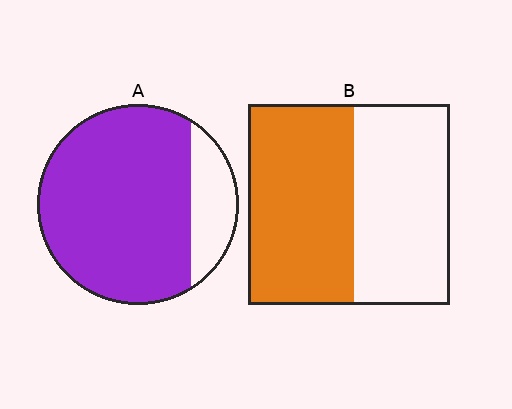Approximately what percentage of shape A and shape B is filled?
A is approximately 80% and B is approximately 50%.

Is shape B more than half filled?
Roughly half.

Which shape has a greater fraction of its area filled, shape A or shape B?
Shape A.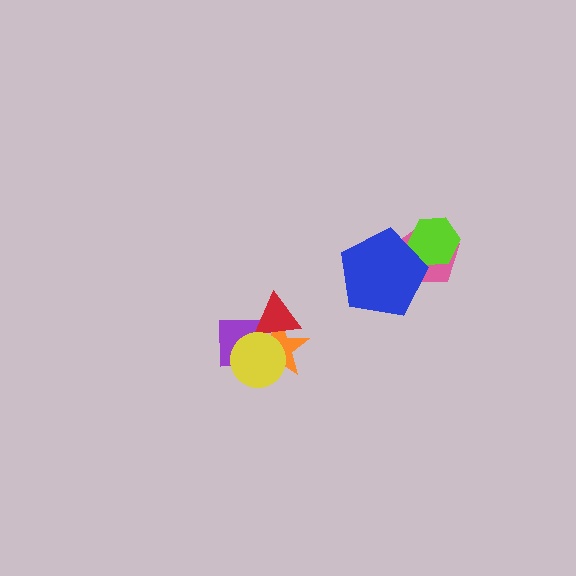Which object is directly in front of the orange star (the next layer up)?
The red triangle is directly in front of the orange star.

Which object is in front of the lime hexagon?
The blue pentagon is in front of the lime hexagon.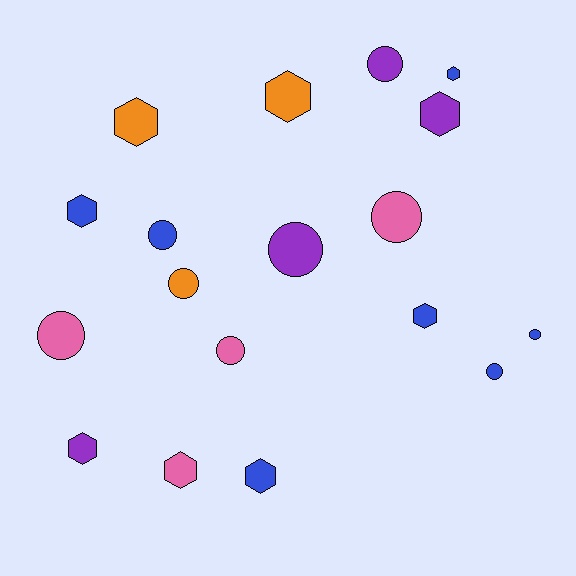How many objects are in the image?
There are 18 objects.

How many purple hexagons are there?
There are 2 purple hexagons.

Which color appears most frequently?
Blue, with 7 objects.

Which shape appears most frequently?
Hexagon, with 9 objects.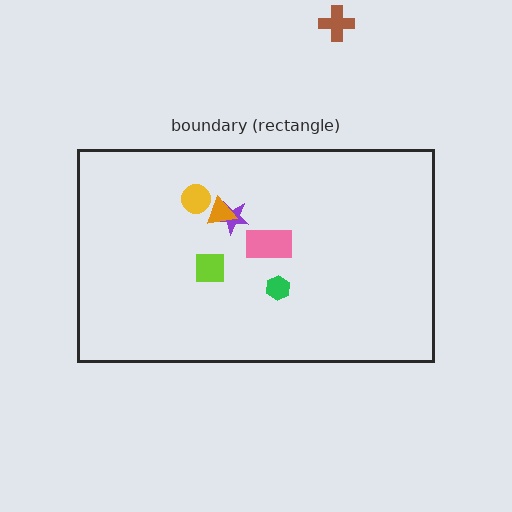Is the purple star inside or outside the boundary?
Inside.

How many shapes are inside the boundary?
6 inside, 1 outside.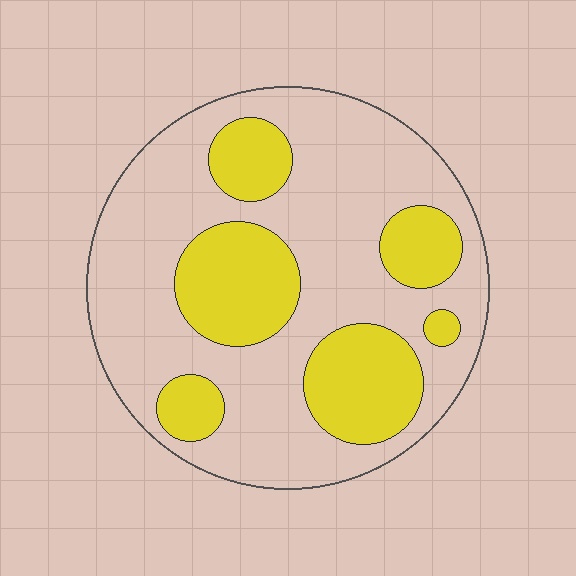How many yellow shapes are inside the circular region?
6.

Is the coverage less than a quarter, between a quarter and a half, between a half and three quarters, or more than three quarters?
Between a quarter and a half.